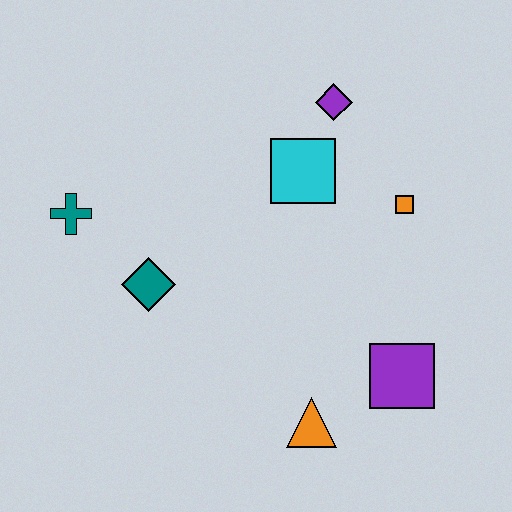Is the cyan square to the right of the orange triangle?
No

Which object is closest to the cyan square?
The purple diamond is closest to the cyan square.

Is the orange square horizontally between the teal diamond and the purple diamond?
No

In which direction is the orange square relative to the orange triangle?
The orange square is above the orange triangle.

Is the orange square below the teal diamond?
No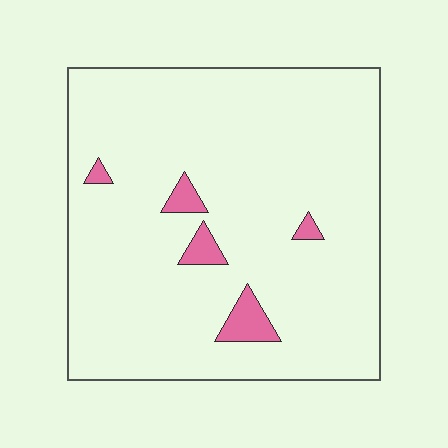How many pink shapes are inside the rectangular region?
5.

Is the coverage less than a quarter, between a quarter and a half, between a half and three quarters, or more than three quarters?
Less than a quarter.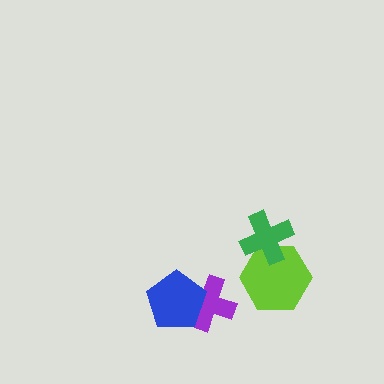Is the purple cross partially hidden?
Yes, it is partially covered by another shape.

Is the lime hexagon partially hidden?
Yes, it is partially covered by another shape.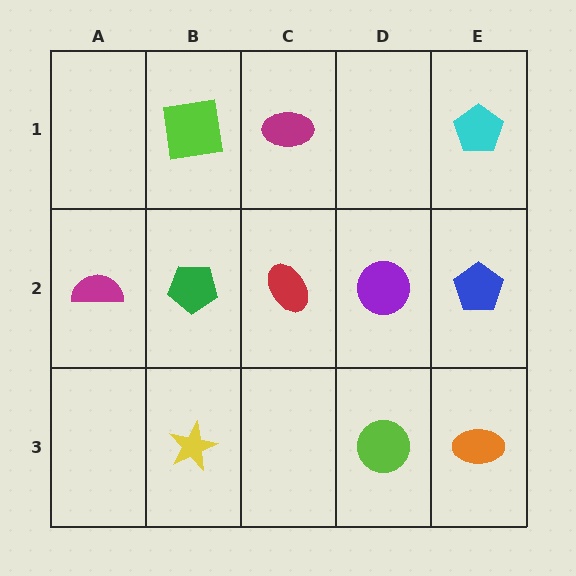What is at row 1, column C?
A magenta ellipse.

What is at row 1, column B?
A lime square.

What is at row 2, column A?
A magenta semicircle.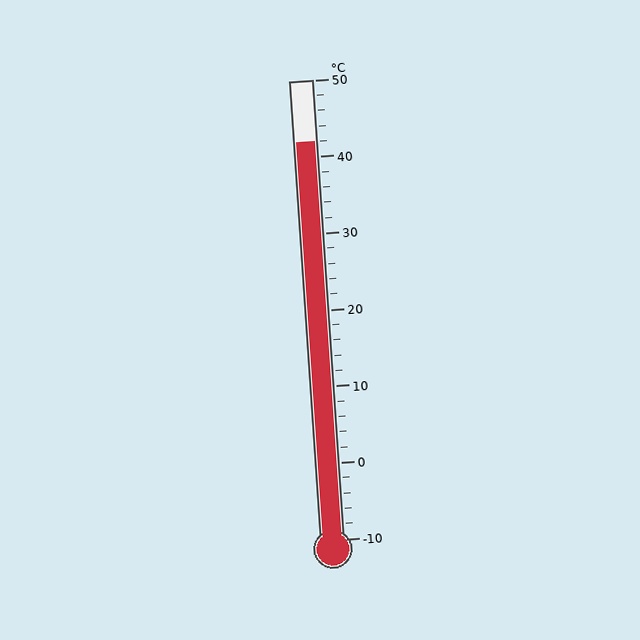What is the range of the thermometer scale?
The thermometer scale ranges from -10°C to 50°C.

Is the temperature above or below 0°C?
The temperature is above 0°C.